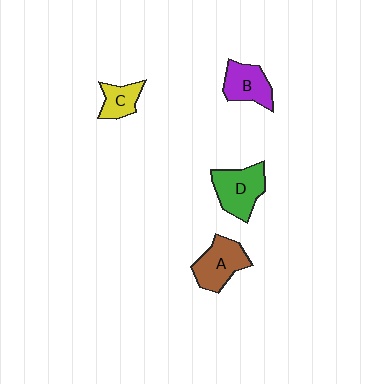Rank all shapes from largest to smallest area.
From largest to smallest: D (green), A (brown), B (purple), C (yellow).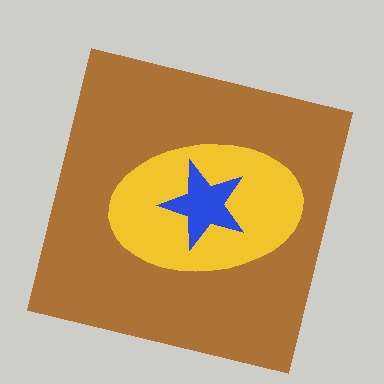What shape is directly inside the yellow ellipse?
The blue star.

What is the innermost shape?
The blue star.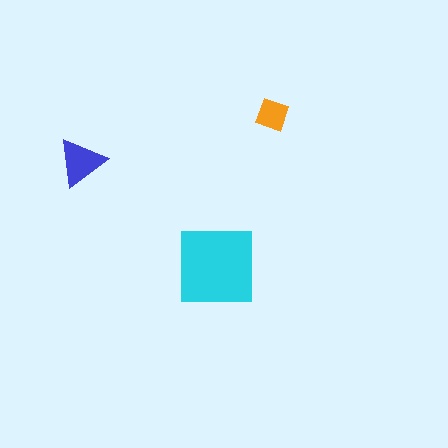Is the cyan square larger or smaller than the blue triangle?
Larger.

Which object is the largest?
The cyan square.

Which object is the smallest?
The orange diamond.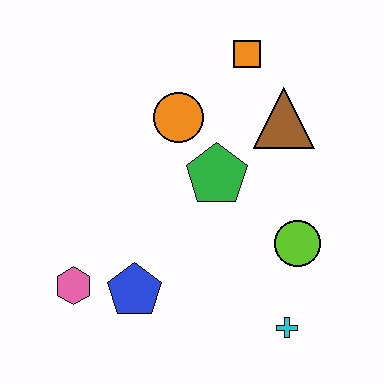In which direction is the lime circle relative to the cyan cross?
The lime circle is above the cyan cross.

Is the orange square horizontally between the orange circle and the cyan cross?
Yes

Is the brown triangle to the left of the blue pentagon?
No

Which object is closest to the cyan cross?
The lime circle is closest to the cyan cross.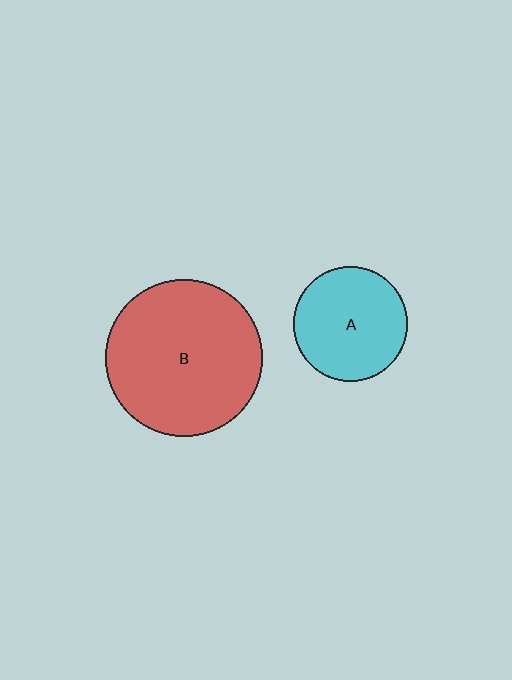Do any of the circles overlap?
No, none of the circles overlap.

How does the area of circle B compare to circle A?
Approximately 1.9 times.